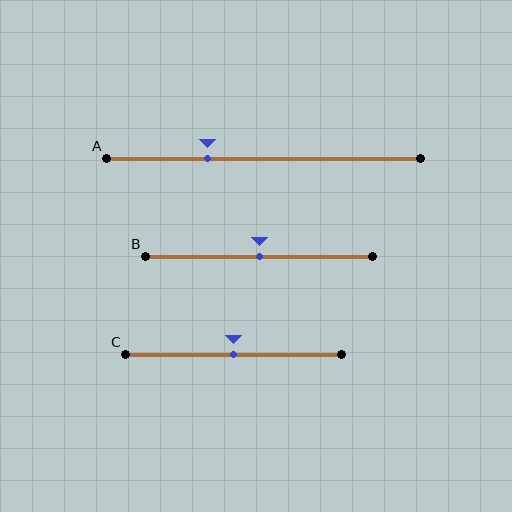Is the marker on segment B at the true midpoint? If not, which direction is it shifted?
Yes, the marker on segment B is at the true midpoint.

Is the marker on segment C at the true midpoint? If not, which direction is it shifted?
Yes, the marker on segment C is at the true midpoint.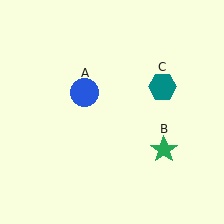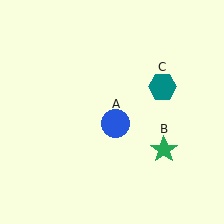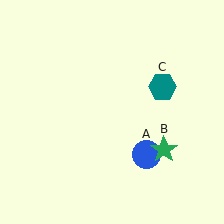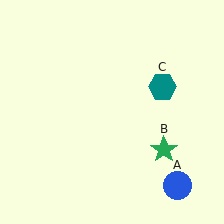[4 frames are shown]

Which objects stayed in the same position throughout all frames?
Green star (object B) and teal hexagon (object C) remained stationary.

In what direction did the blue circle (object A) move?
The blue circle (object A) moved down and to the right.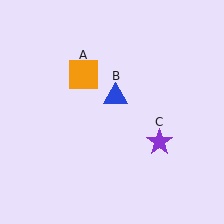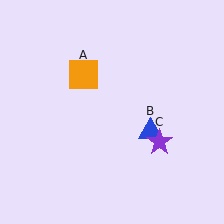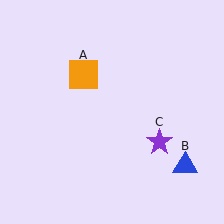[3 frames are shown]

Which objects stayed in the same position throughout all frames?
Orange square (object A) and purple star (object C) remained stationary.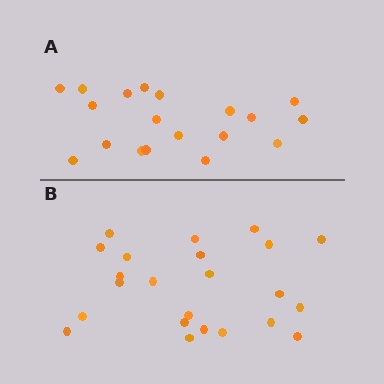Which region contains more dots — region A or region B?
Region B (the bottom region) has more dots.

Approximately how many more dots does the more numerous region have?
Region B has about 4 more dots than region A.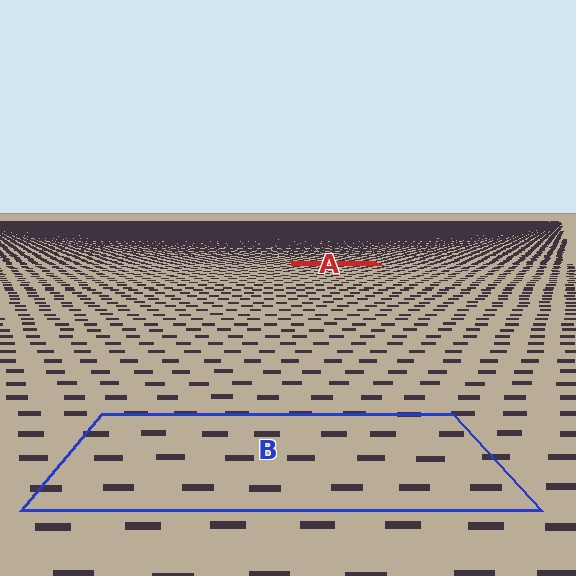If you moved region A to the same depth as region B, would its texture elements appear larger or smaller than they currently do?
They would appear larger. At a closer depth, the same texture elements are projected at a bigger on-screen size.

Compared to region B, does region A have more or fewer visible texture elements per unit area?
Region A has more texture elements per unit area — they are packed more densely because it is farther away.